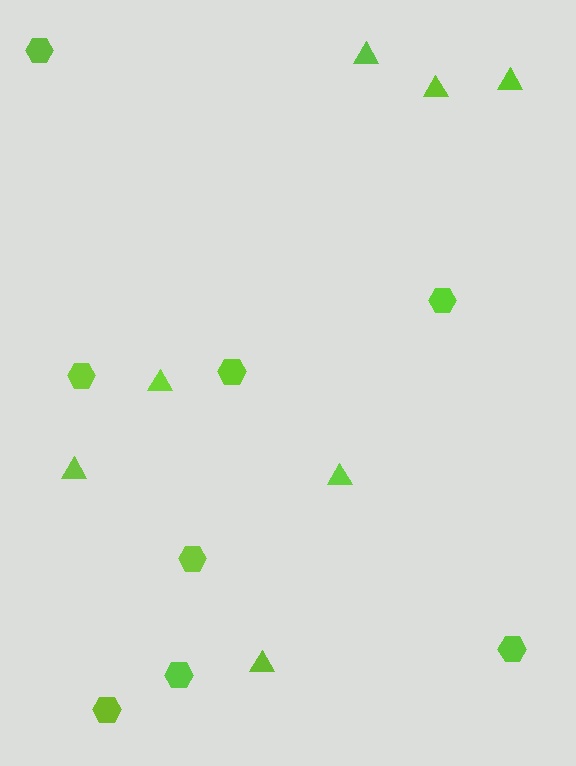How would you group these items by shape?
There are 2 groups: one group of hexagons (8) and one group of triangles (7).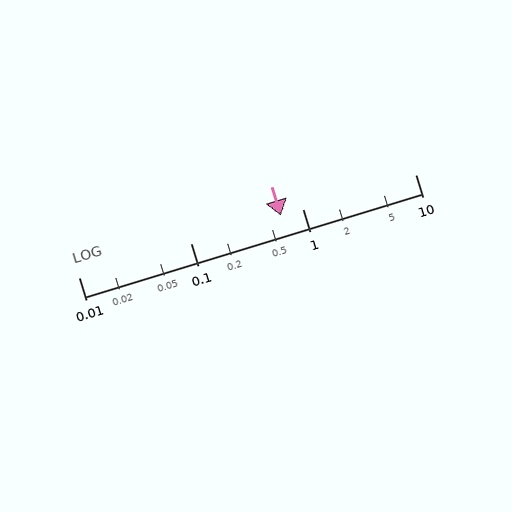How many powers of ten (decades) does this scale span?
The scale spans 3 decades, from 0.01 to 10.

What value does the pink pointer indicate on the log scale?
The pointer indicates approximately 0.64.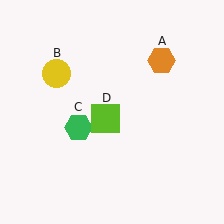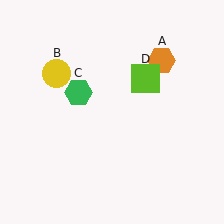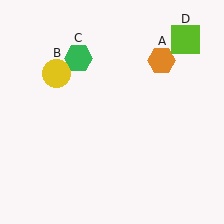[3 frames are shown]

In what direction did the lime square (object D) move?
The lime square (object D) moved up and to the right.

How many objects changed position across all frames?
2 objects changed position: green hexagon (object C), lime square (object D).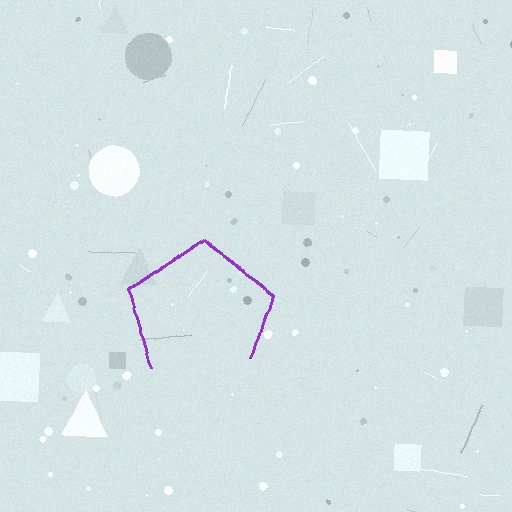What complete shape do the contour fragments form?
The contour fragments form a pentagon.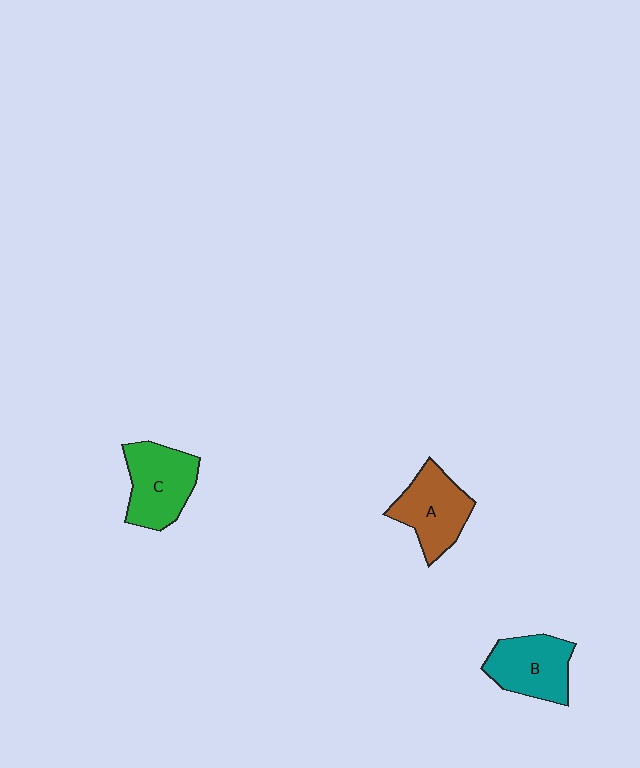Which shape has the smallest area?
Shape B (teal).